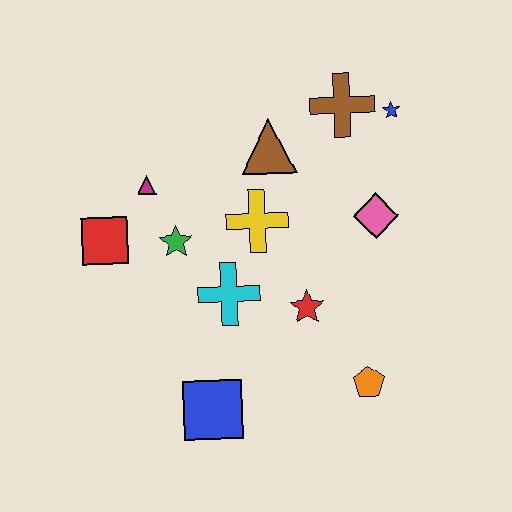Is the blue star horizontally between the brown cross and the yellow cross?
No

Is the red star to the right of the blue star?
No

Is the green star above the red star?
Yes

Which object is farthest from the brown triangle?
The blue square is farthest from the brown triangle.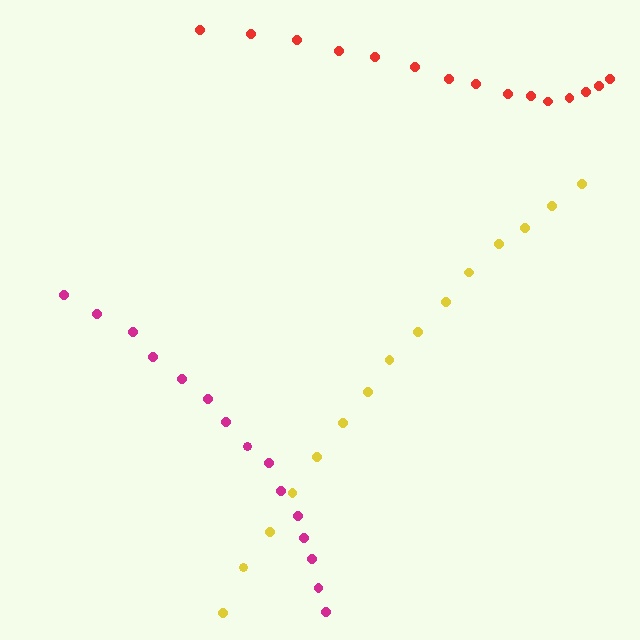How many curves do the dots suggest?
There are 3 distinct paths.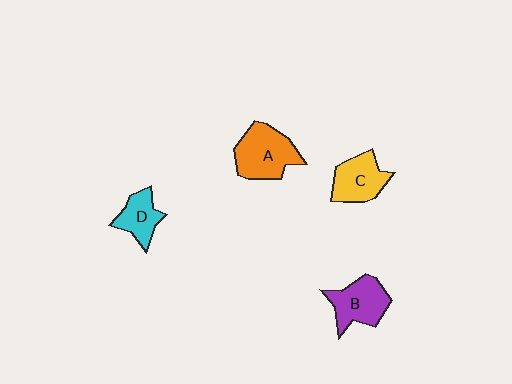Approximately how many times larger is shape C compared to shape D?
Approximately 1.3 times.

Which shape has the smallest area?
Shape D (cyan).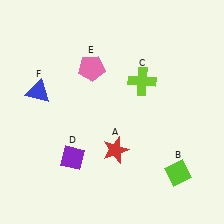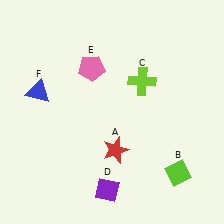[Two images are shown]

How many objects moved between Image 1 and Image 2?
1 object moved between the two images.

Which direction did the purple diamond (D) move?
The purple diamond (D) moved right.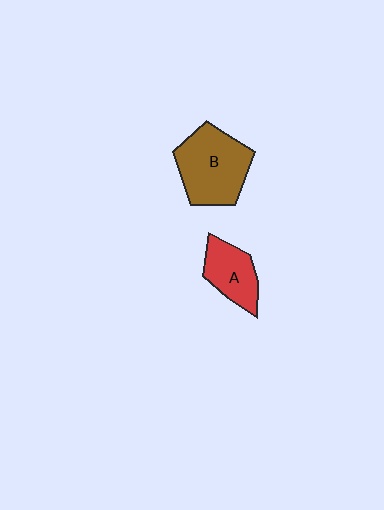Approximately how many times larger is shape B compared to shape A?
Approximately 1.7 times.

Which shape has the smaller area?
Shape A (red).